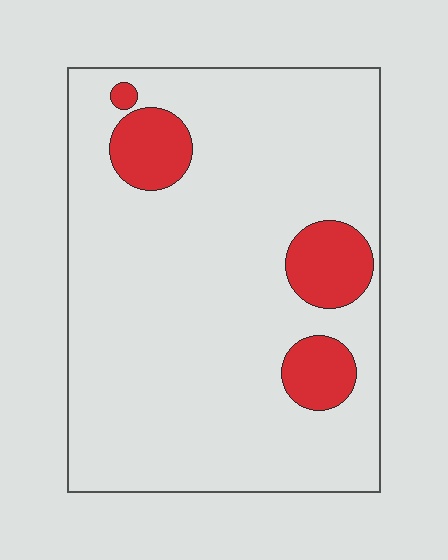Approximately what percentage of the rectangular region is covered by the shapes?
Approximately 15%.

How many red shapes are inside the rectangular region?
4.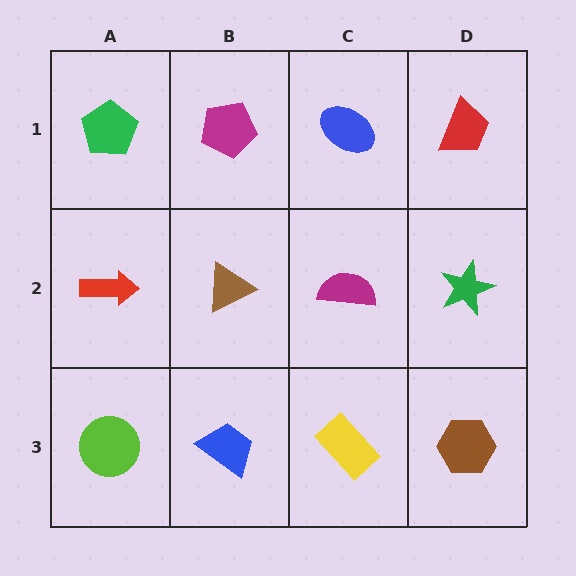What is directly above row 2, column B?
A magenta pentagon.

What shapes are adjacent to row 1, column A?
A red arrow (row 2, column A), a magenta pentagon (row 1, column B).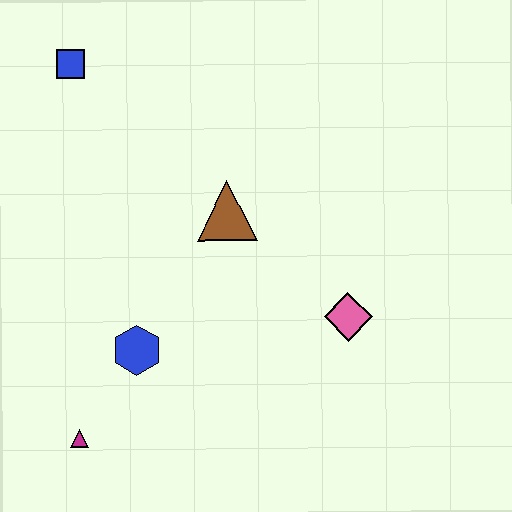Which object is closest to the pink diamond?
The brown triangle is closest to the pink diamond.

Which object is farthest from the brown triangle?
The magenta triangle is farthest from the brown triangle.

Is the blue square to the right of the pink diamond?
No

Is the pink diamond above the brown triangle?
No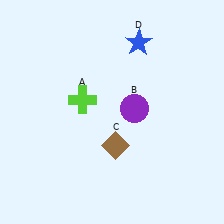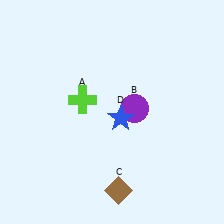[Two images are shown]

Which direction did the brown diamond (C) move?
The brown diamond (C) moved down.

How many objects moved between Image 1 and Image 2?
2 objects moved between the two images.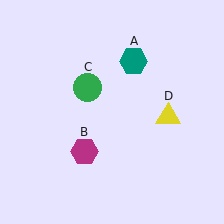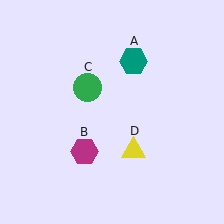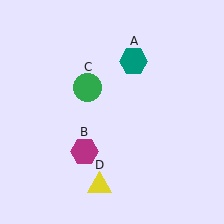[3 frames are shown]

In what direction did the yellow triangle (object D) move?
The yellow triangle (object D) moved down and to the left.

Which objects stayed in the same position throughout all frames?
Teal hexagon (object A) and magenta hexagon (object B) and green circle (object C) remained stationary.